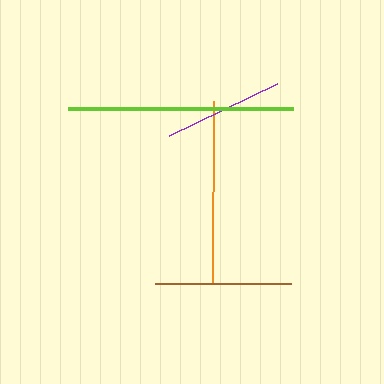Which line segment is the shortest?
The purple line is the shortest at approximately 120 pixels.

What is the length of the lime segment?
The lime segment is approximately 225 pixels long.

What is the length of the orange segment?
The orange segment is approximately 181 pixels long.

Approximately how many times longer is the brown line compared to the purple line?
The brown line is approximately 1.1 times the length of the purple line.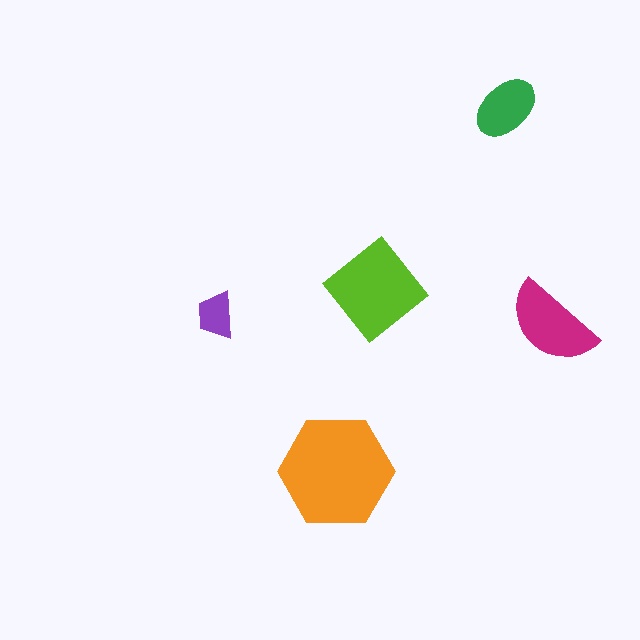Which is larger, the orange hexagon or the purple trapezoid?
The orange hexagon.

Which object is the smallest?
The purple trapezoid.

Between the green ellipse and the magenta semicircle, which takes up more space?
The magenta semicircle.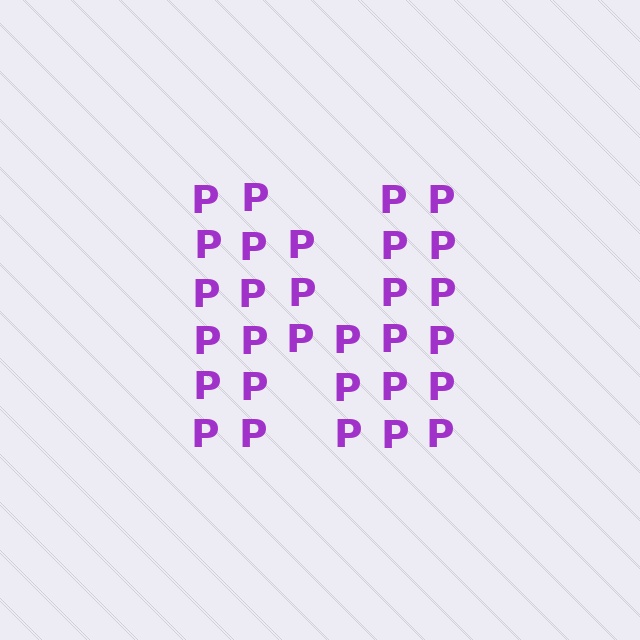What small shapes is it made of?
It is made of small letter P's.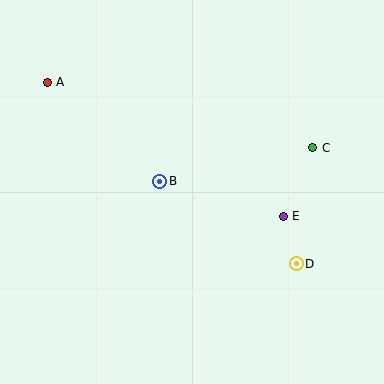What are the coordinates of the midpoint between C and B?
The midpoint between C and B is at (236, 165).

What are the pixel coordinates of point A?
Point A is at (47, 82).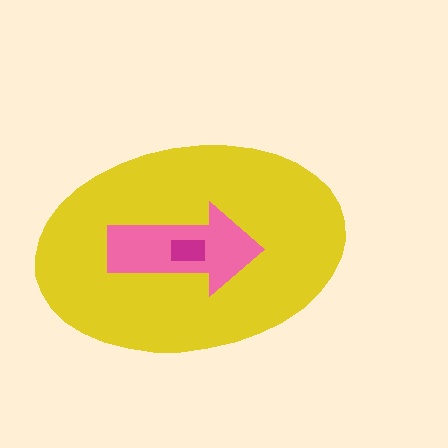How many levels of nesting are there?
3.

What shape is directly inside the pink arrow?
The magenta rectangle.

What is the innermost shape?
The magenta rectangle.